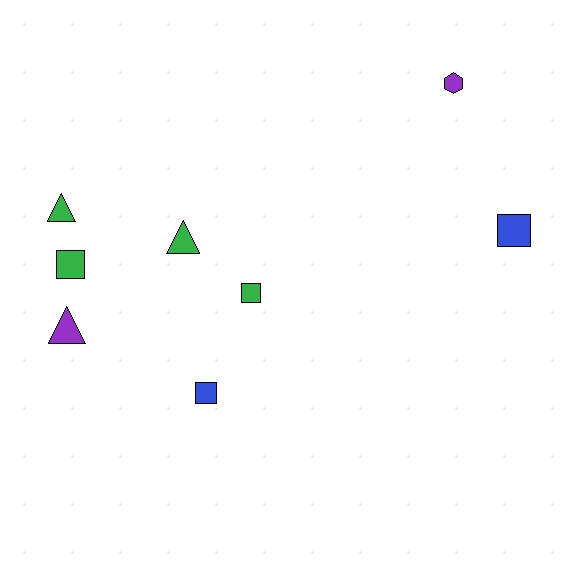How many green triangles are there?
There are 2 green triangles.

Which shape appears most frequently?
Square, with 4 objects.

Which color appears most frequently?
Green, with 4 objects.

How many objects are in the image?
There are 8 objects.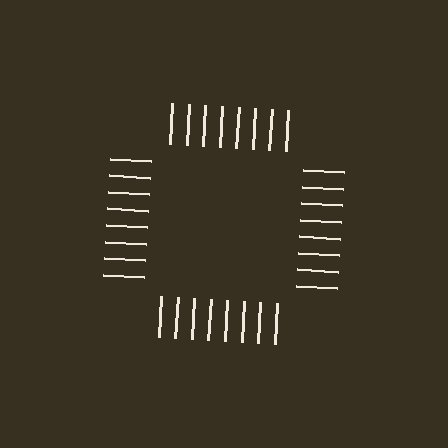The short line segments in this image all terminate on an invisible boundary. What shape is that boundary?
An illusory square — the line segments terminate on its edges but no continuous stroke is drawn.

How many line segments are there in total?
32 — 8 along each of the 4 edges.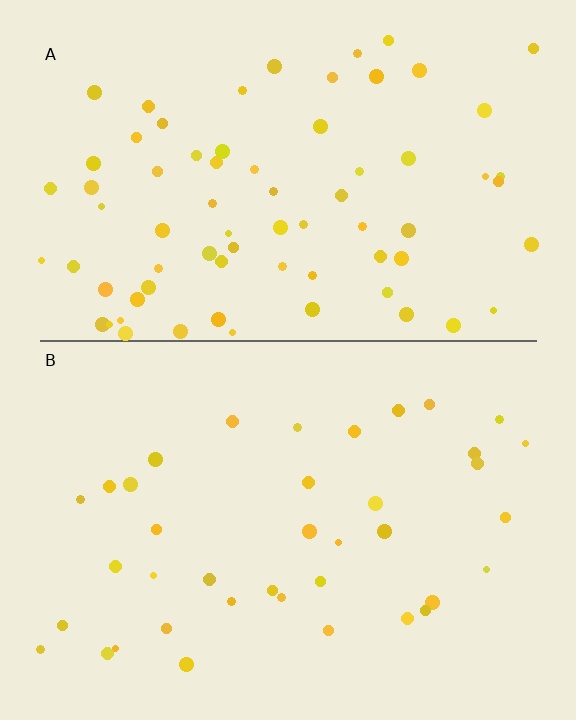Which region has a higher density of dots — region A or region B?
A (the top).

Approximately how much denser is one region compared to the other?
Approximately 1.9× — region A over region B.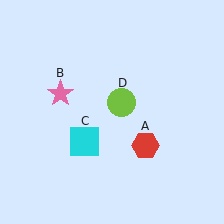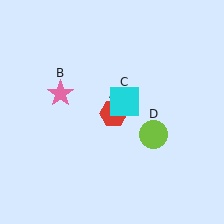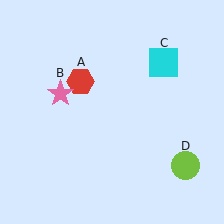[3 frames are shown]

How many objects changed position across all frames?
3 objects changed position: red hexagon (object A), cyan square (object C), lime circle (object D).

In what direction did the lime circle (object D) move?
The lime circle (object D) moved down and to the right.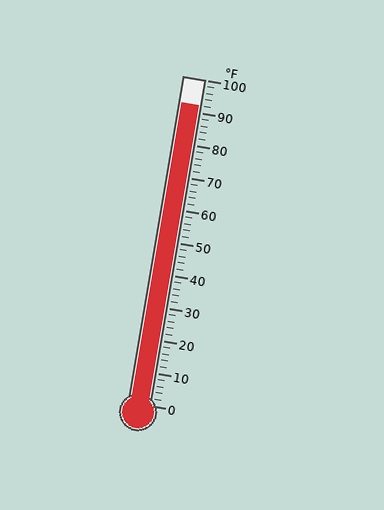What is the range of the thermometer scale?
The thermometer scale ranges from 0°F to 100°F.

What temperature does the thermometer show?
The thermometer shows approximately 92°F.